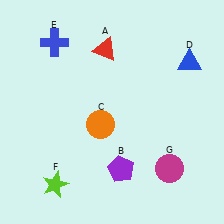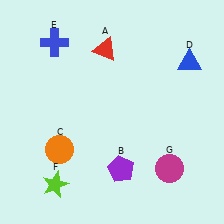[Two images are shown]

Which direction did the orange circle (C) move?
The orange circle (C) moved left.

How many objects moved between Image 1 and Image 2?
1 object moved between the two images.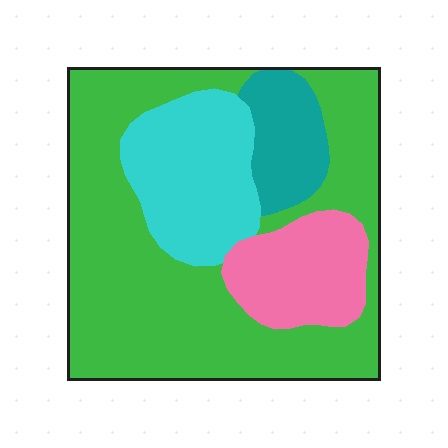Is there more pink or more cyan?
Cyan.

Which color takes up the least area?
Teal, at roughly 10%.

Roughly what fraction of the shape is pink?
Pink covers 14% of the shape.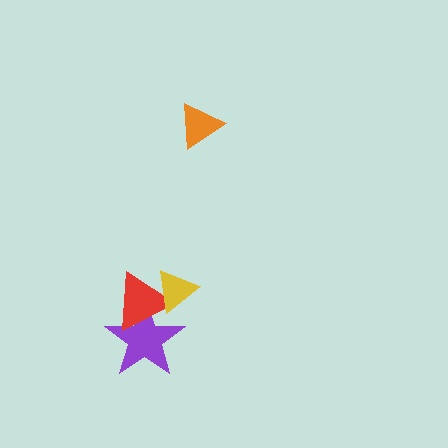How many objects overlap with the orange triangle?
0 objects overlap with the orange triangle.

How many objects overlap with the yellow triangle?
2 objects overlap with the yellow triangle.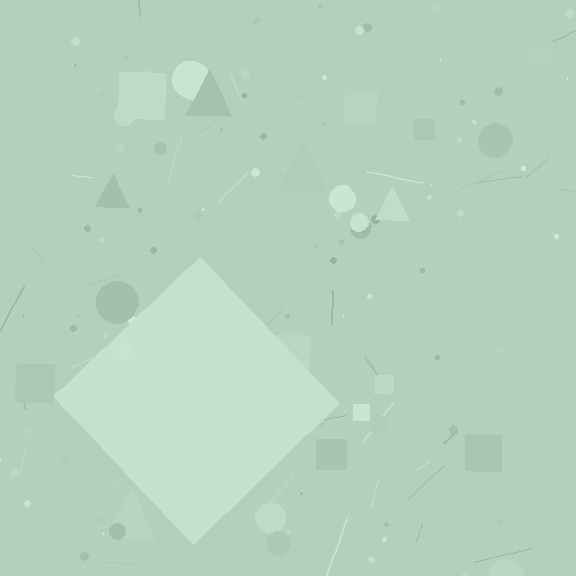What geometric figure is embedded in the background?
A diamond is embedded in the background.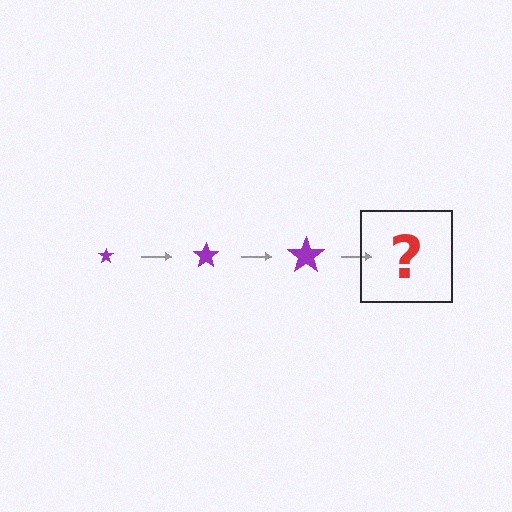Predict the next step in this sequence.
The next step is a purple star, larger than the previous one.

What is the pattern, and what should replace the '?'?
The pattern is that the star gets progressively larger each step. The '?' should be a purple star, larger than the previous one.